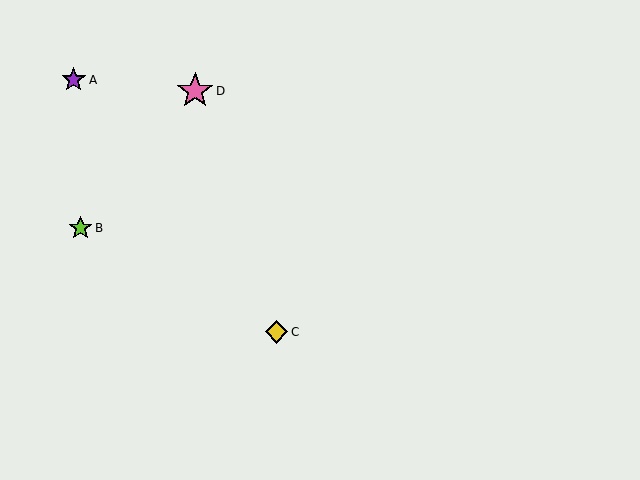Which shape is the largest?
The pink star (labeled D) is the largest.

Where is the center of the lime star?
The center of the lime star is at (81, 228).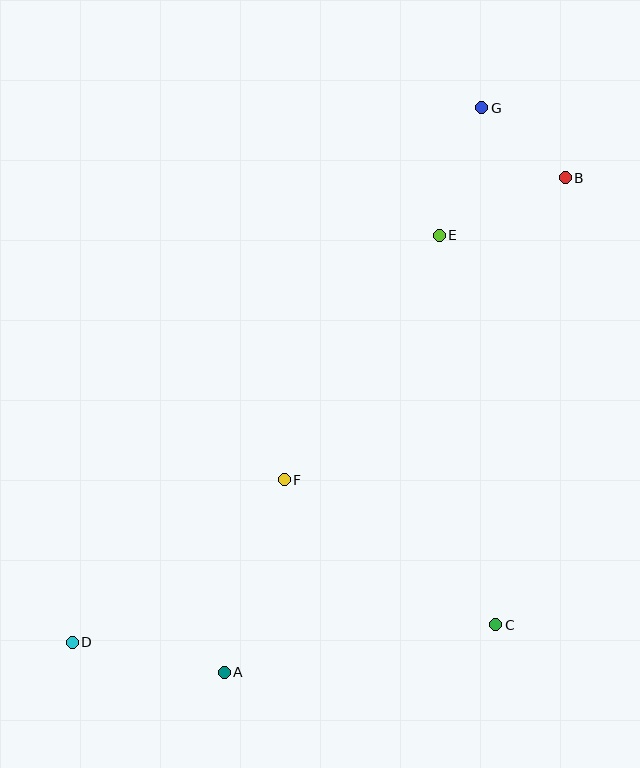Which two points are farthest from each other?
Points B and D are farthest from each other.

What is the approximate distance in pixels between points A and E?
The distance between A and E is approximately 487 pixels.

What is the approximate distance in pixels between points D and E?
The distance between D and E is approximately 548 pixels.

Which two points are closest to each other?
Points B and G are closest to each other.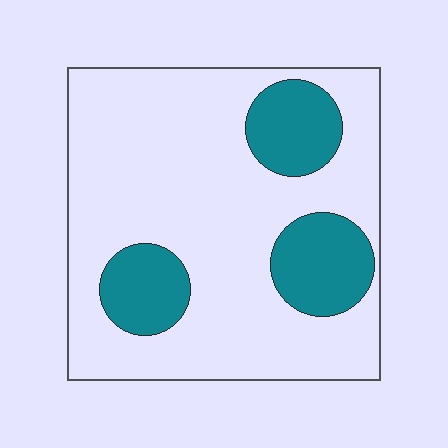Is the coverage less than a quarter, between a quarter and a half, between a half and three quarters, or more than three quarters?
Less than a quarter.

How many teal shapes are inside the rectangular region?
3.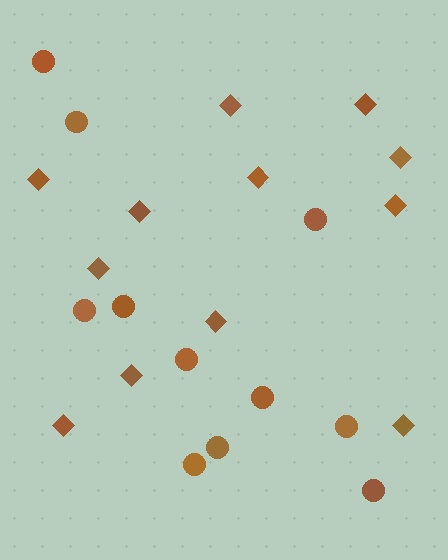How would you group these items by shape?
There are 2 groups: one group of circles (11) and one group of diamonds (12).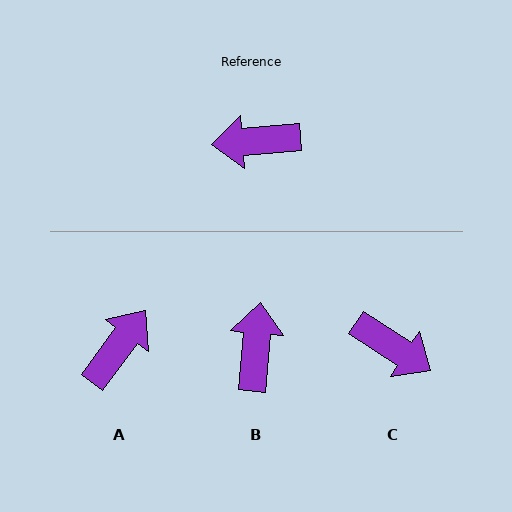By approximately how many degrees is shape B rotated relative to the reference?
Approximately 100 degrees clockwise.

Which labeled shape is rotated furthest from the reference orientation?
C, about 142 degrees away.